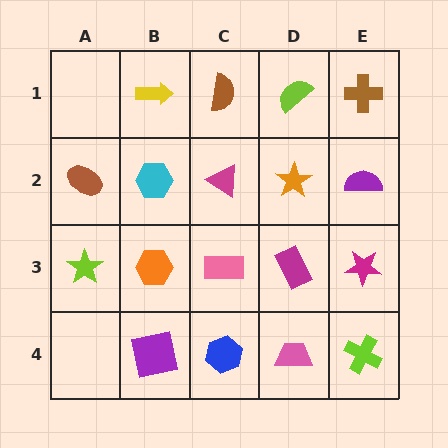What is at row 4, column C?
A blue hexagon.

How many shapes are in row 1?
4 shapes.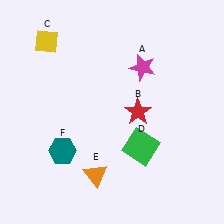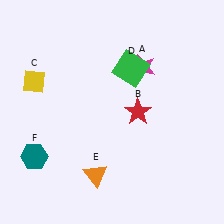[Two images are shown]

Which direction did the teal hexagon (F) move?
The teal hexagon (F) moved left.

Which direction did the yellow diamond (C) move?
The yellow diamond (C) moved down.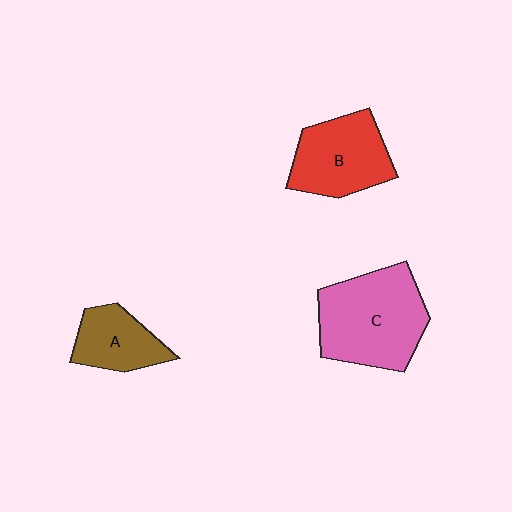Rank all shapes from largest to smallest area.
From largest to smallest: C (pink), B (red), A (brown).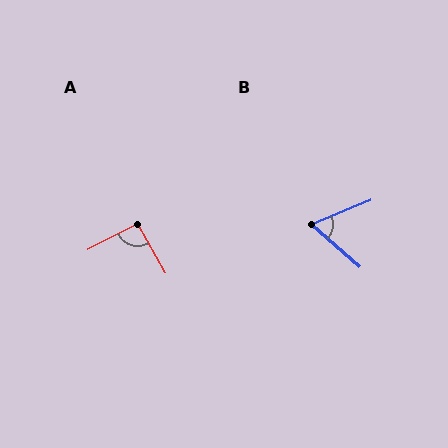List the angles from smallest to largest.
B (63°), A (92°).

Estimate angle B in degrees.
Approximately 63 degrees.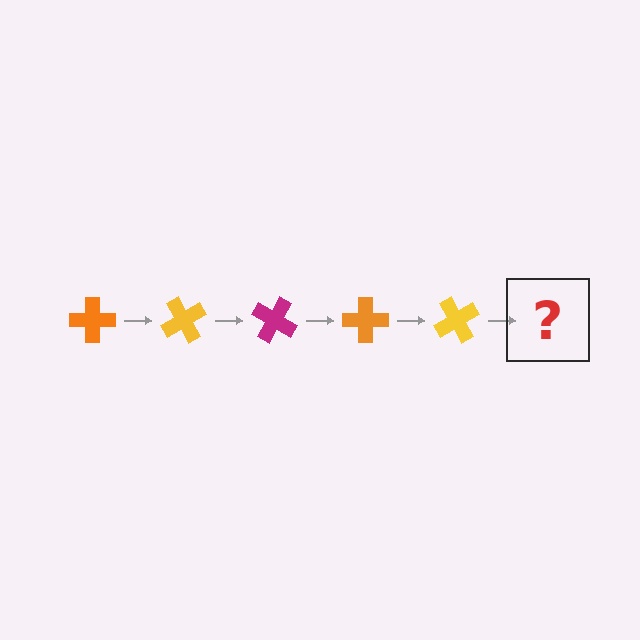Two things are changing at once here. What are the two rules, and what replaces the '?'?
The two rules are that it rotates 60 degrees each step and the color cycles through orange, yellow, and magenta. The '?' should be a magenta cross, rotated 300 degrees from the start.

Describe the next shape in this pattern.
It should be a magenta cross, rotated 300 degrees from the start.